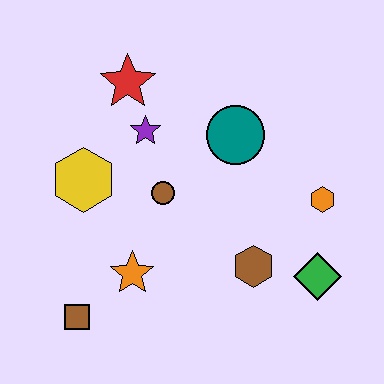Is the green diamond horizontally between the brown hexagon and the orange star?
No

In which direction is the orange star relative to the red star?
The orange star is below the red star.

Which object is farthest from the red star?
The green diamond is farthest from the red star.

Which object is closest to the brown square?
The orange star is closest to the brown square.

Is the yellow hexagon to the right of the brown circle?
No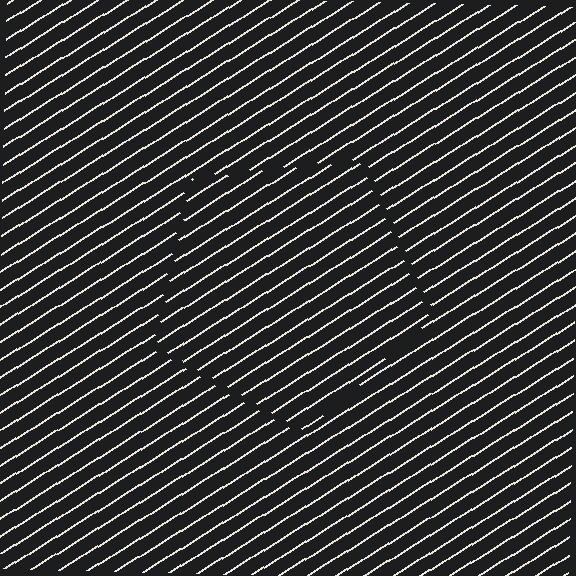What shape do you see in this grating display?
An illusory pentagon. The interior of the shape contains the same grating, shifted by half a period — the contour is defined by the phase discontinuity where line-ends from the inner and outer gratings abut.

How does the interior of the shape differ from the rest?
The interior of the shape contains the same grating, shifted by half a period — the contour is defined by the phase discontinuity where line-ends from the inner and outer gratings abut.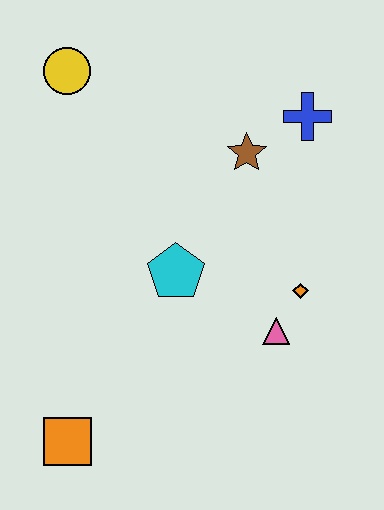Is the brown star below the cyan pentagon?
No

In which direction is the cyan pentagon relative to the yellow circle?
The cyan pentagon is below the yellow circle.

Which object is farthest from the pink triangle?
The yellow circle is farthest from the pink triangle.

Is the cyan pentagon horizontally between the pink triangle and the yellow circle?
Yes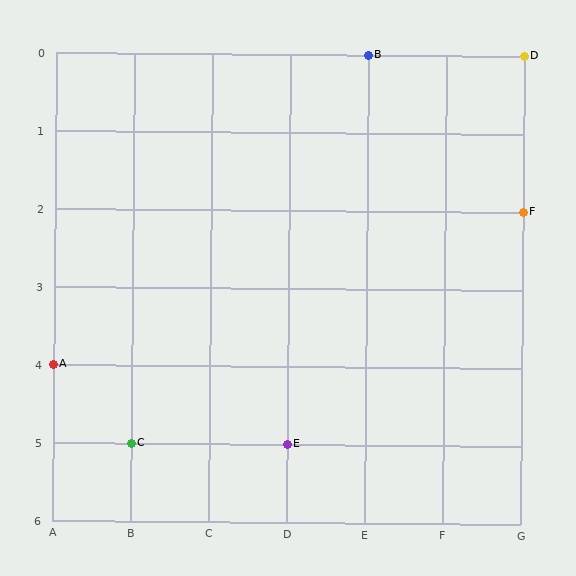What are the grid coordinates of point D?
Point D is at grid coordinates (G, 0).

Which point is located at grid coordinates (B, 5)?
Point C is at (B, 5).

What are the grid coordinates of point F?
Point F is at grid coordinates (G, 2).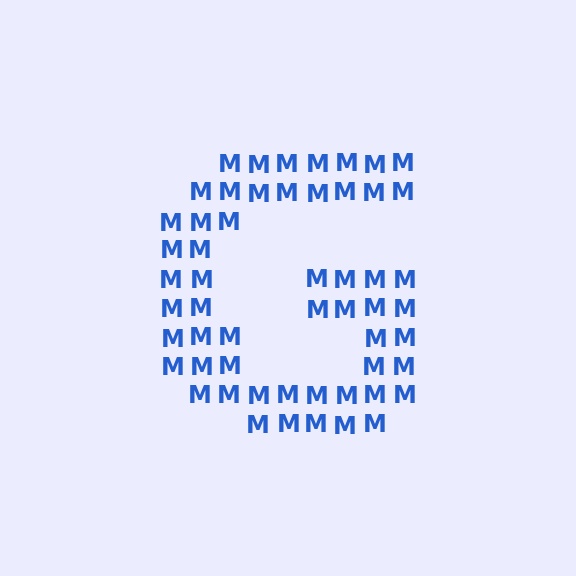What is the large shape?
The large shape is the letter G.